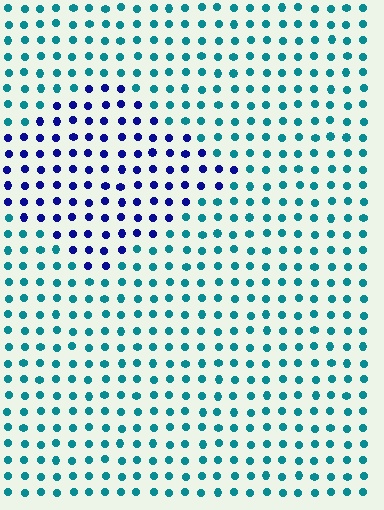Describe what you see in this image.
The image is filled with small teal elements in a uniform arrangement. A diamond-shaped region is visible where the elements are tinted to a slightly different hue, forming a subtle color boundary.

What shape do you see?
I see a diamond.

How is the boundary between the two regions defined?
The boundary is defined purely by a slight shift in hue (about 56 degrees). Spacing, size, and orientation are identical on both sides.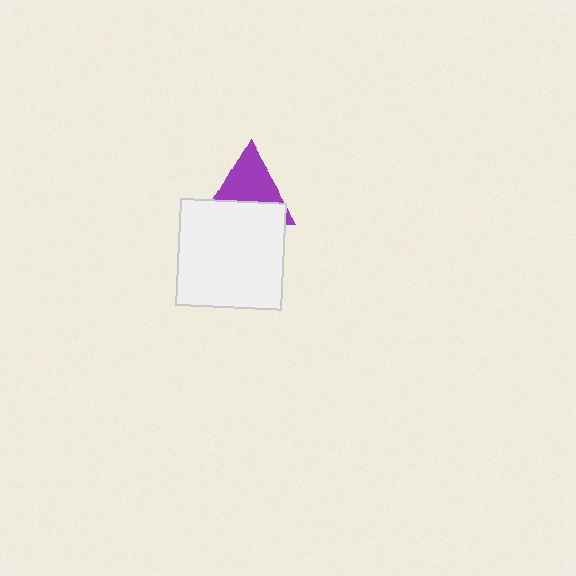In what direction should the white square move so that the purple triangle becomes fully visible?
The white square should move down. That is the shortest direction to clear the overlap and leave the purple triangle fully visible.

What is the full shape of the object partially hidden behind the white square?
The partially hidden object is a purple triangle.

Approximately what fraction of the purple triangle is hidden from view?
Roughly 43% of the purple triangle is hidden behind the white square.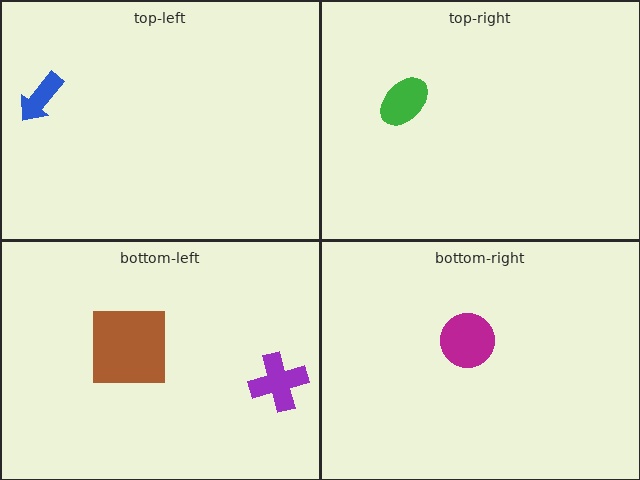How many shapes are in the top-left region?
1.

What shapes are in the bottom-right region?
The magenta circle.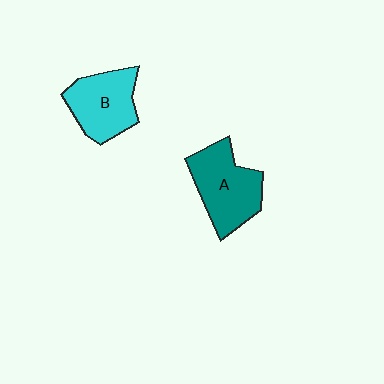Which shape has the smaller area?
Shape B (cyan).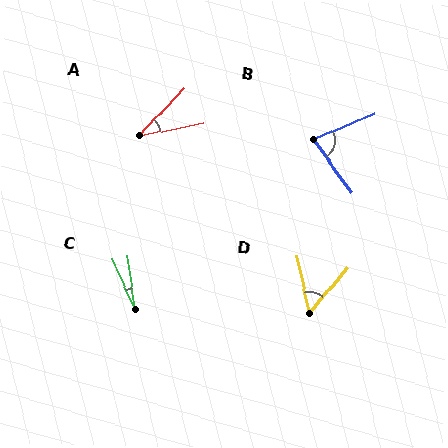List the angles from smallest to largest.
C (17°), A (35°), D (52°), B (77°).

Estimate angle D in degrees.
Approximately 52 degrees.